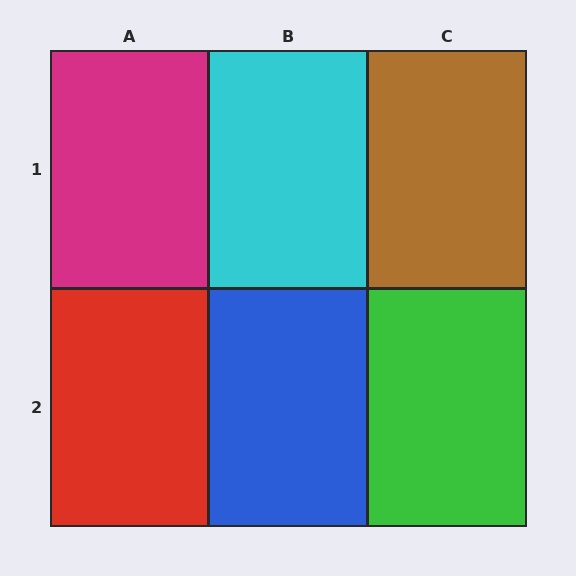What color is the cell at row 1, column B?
Cyan.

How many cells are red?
1 cell is red.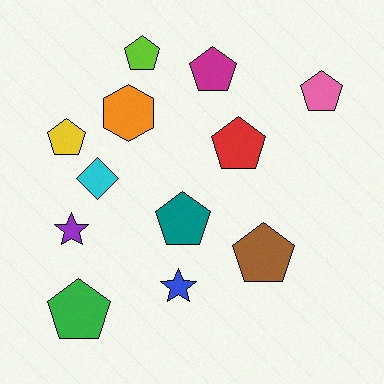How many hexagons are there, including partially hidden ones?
There is 1 hexagon.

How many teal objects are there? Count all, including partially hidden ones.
There is 1 teal object.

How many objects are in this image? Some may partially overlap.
There are 12 objects.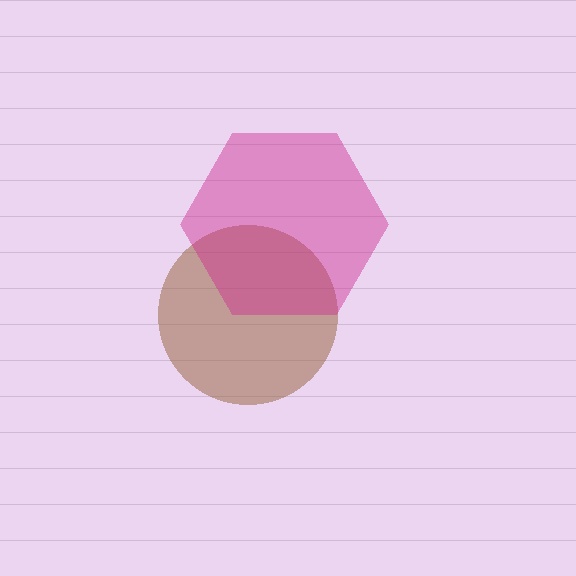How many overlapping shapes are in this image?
There are 2 overlapping shapes in the image.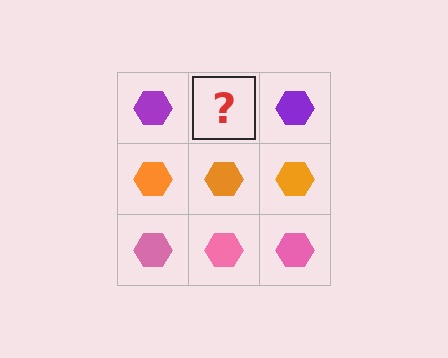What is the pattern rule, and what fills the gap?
The rule is that each row has a consistent color. The gap should be filled with a purple hexagon.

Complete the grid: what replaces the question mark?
The question mark should be replaced with a purple hexagon.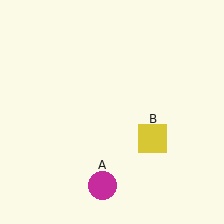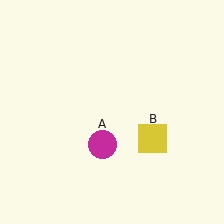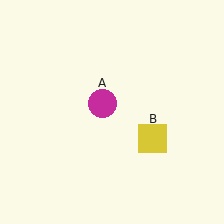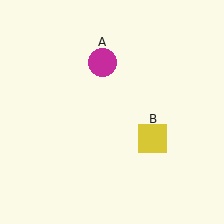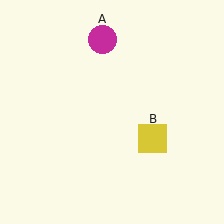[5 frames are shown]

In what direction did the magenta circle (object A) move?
The magenta circle (object A) moved up.